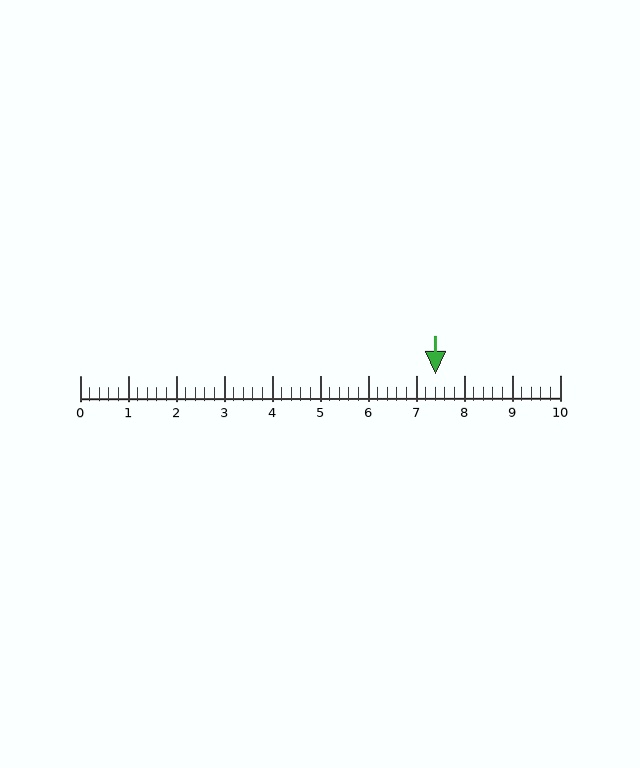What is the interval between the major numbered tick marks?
The major tick marks are spaced 1 units apart.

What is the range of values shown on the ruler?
The ruler shows values from 0 to 10.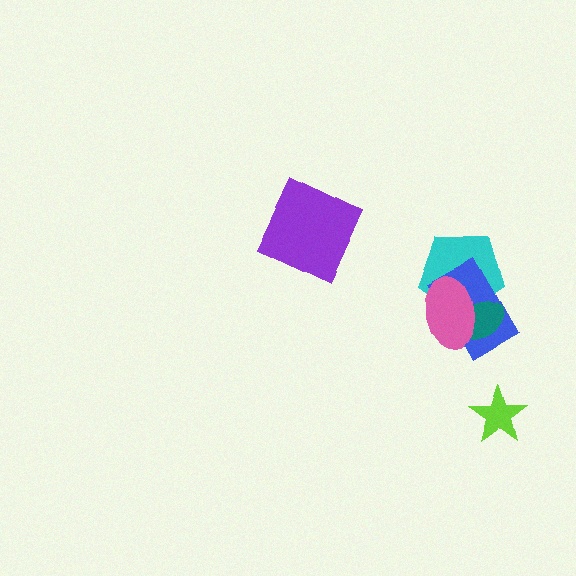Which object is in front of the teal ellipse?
The pink ellipse is in front of the teal ellipse.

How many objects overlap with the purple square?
0 objects overlap with the purple square.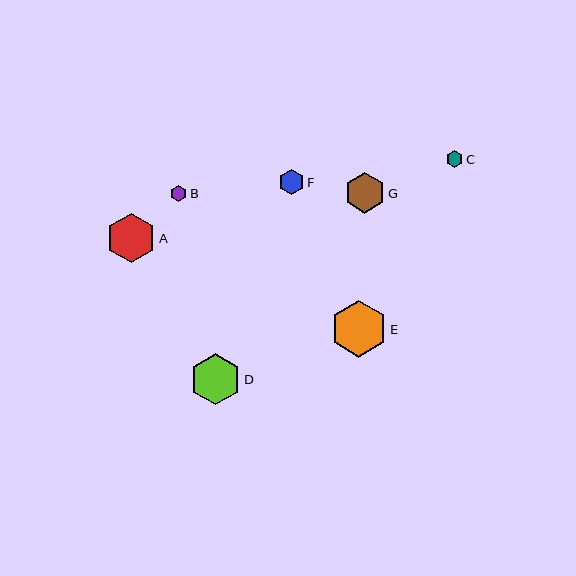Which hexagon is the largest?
Hexagon E is the largest with a size of approximately 57 pixels.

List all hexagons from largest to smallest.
From largest to smallest: E, D, A, G, F, C, B.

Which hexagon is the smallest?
Hexagon B is the smallest with a size of approximately 16 pixels.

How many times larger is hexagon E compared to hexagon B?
Hexagon E is approximately 3.6 times the size of hexagon B.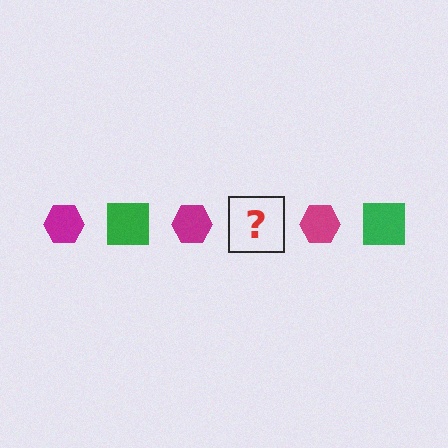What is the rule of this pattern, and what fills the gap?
The rule is that the pattern alternates between magenta hexagon and green square. The gap should be filled with a green square.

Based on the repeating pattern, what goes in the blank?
The blank should be a green square.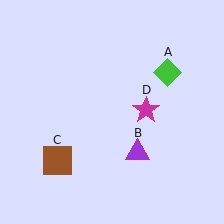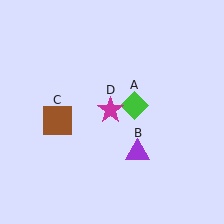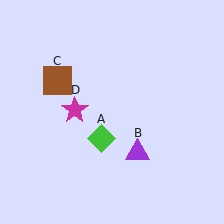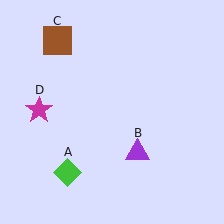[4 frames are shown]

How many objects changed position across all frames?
3 objects changed position: green diamond (object A), brown square (object C), magenta star (object D).